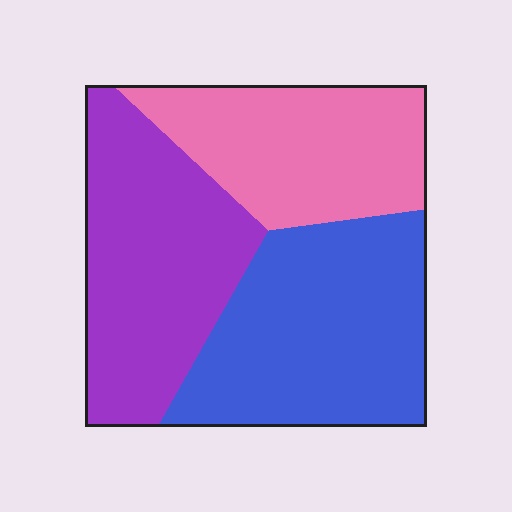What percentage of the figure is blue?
Blue takes up about three eighths (3/8) of the figure.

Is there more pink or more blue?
Blue.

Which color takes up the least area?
Pink, at roughly 30%.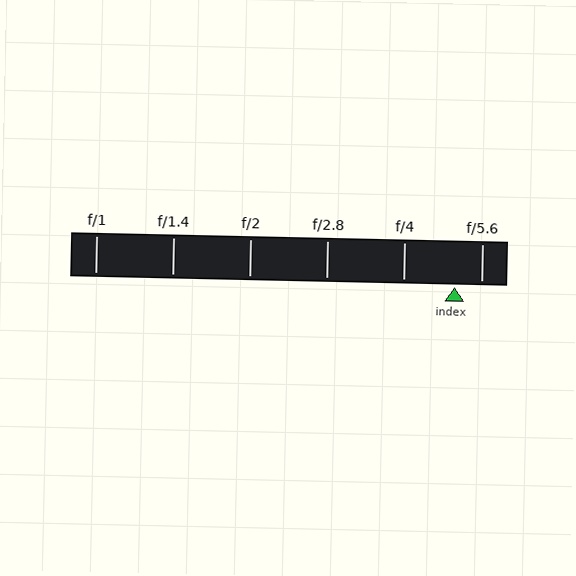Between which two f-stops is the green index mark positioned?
The index mark is between f/4 and f/5.6.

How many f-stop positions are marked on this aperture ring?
There are 6 f-stop positions marked.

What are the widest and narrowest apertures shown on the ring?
The widest aperture shown is f/1 and the narrowest is f/5.6.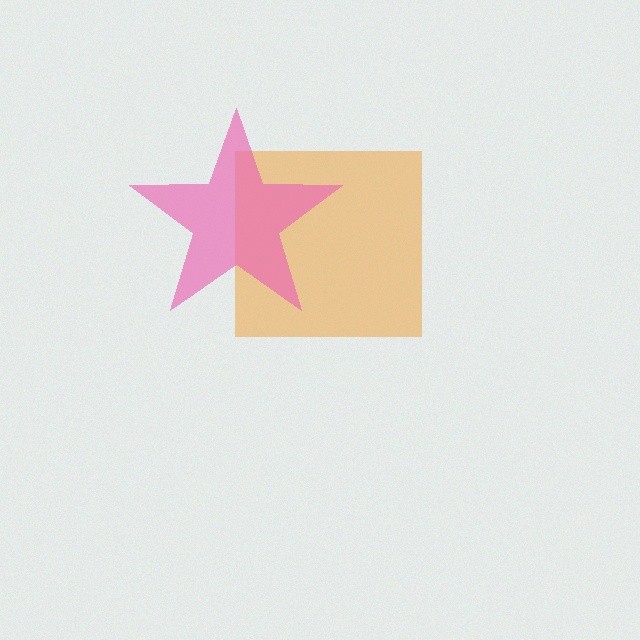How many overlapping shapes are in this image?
There are 2 overlapping shapes in the image.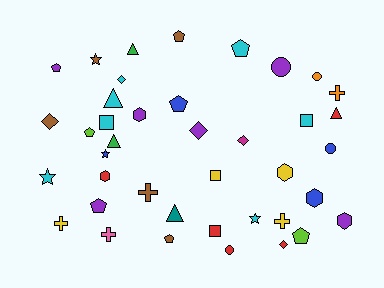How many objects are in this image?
There are 40 objects.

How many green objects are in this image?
There are 2 green objects.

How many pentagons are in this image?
There are 8 pentagons.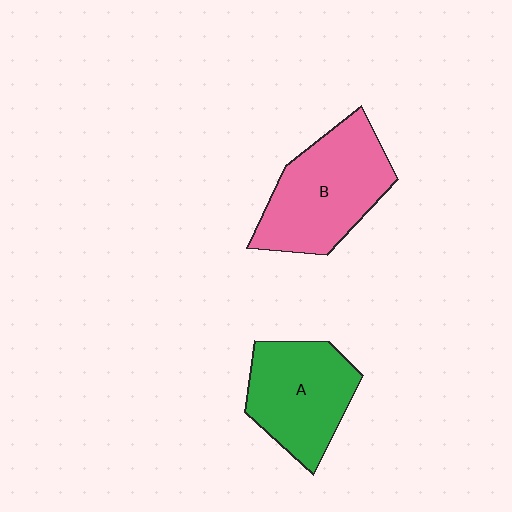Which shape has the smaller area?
Shape A (green).